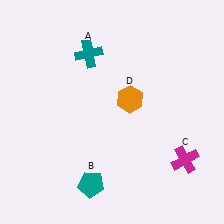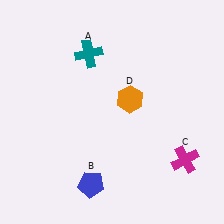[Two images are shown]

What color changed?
The pentagon (B) changed from teal in Image 1 to blue in Image 2.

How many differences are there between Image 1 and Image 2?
There is 1 difference between the two images.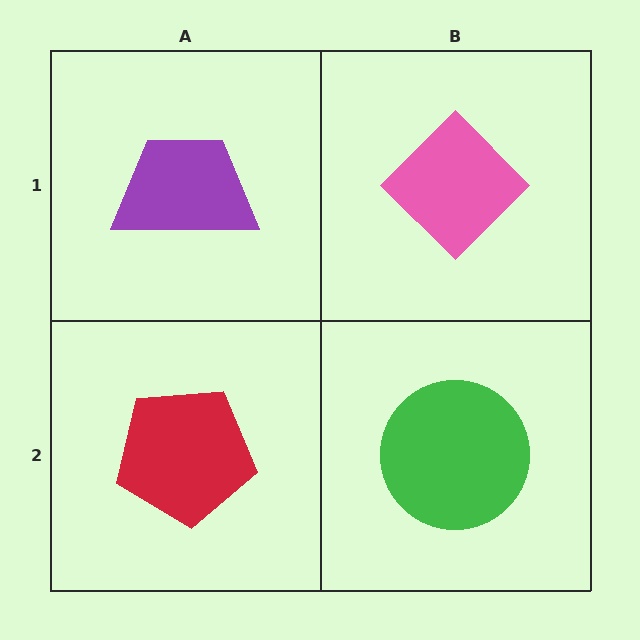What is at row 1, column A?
A purple trapezoid.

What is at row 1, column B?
A pink diamond.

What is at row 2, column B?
A green circle.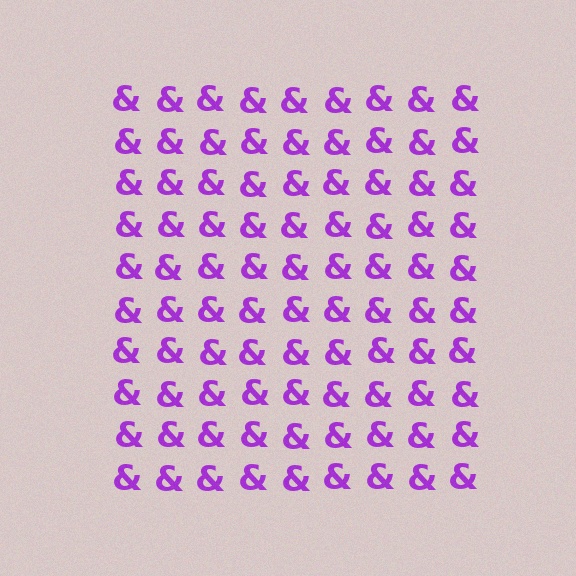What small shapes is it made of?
It is made of small ampersands.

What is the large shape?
The large shape is a square.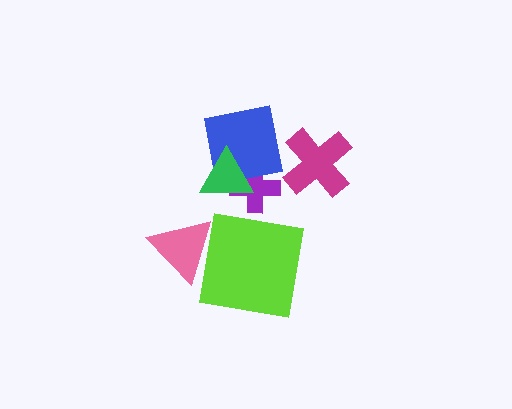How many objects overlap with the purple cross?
2 objects overlap with the purple cross.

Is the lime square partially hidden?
No, no other shape covers it.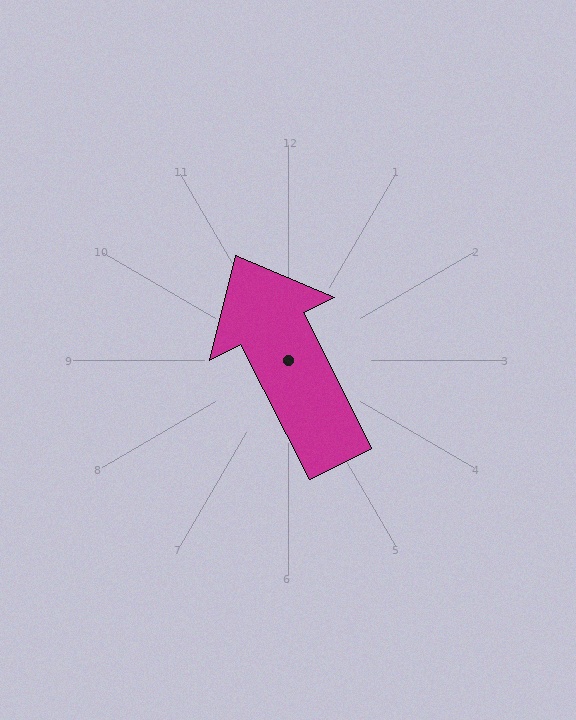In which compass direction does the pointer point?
Northwest.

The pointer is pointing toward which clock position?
Roughly 11 o'clock.